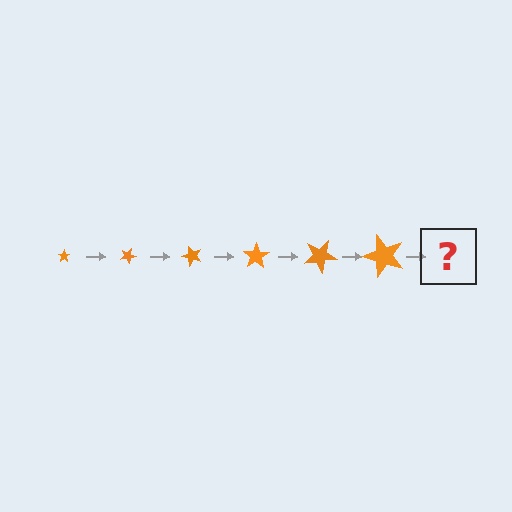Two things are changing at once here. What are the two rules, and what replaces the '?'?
The two rules are that the star grows larger each step and it rotates 25 degrees each step. The '?' should be a star, larger than the previous one and rotated 150 degrees from the start.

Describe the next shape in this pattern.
It should be a star, larger than the previous one and rotated 150 degrees from the start.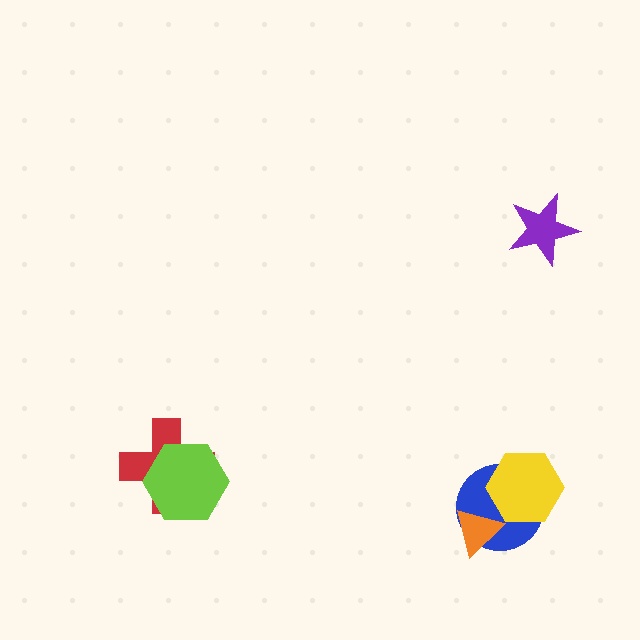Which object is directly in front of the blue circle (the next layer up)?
The orange triangle is directly in front of the blue circle.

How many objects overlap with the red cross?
1 object overlaps with the red cross.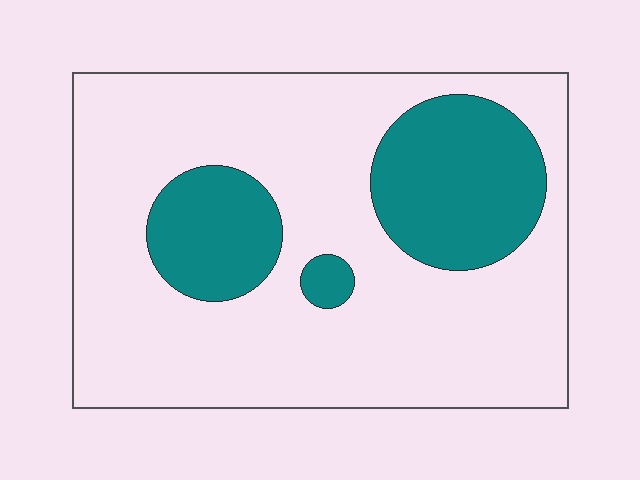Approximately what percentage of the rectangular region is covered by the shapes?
Approximately 25%.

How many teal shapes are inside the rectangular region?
3.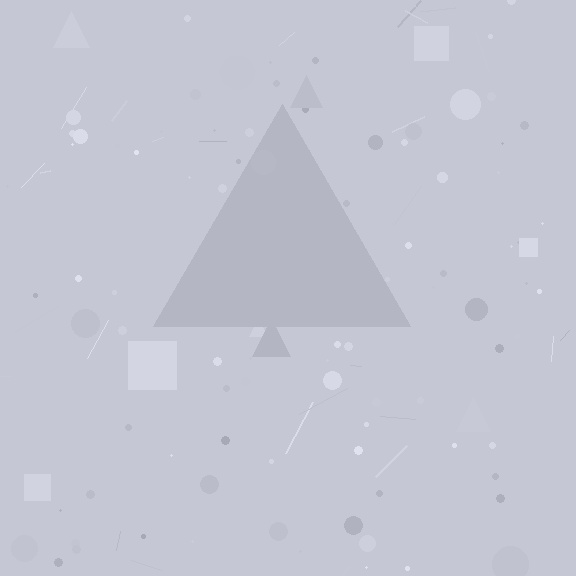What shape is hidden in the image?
A triangle is hidden in the image.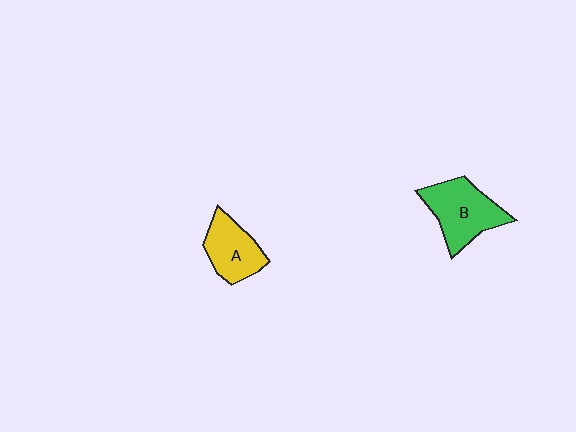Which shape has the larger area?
Shape B (green).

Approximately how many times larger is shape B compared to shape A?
Approximately 1.3 times.